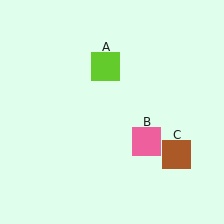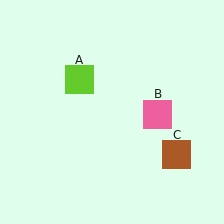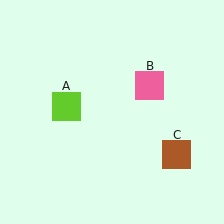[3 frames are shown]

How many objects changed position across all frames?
2 objects changed position: lime square (object A), pink square (object B).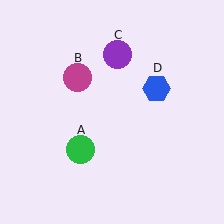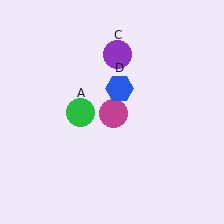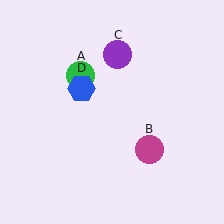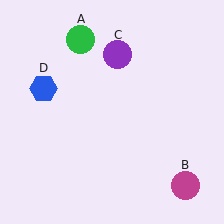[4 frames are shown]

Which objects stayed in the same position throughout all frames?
Purple circle (object C) remained stationary.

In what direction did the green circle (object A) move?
The green circle (object A) moved up.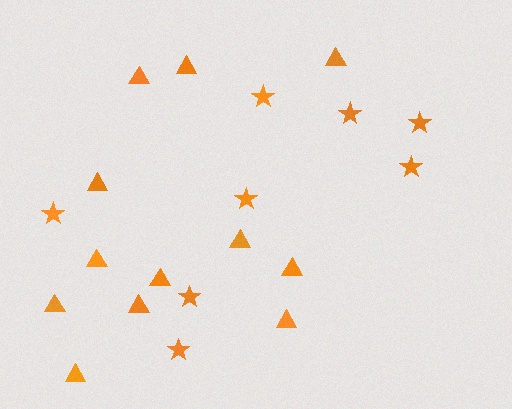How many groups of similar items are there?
There are 2 groups: one group of stars (8) and one group of triangles (12).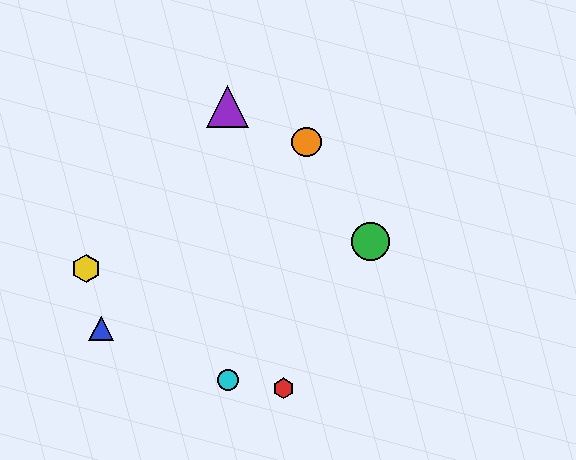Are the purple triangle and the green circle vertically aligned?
No, the purple triangle is at x≈228 and the green circle is at x≈371.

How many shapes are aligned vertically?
2 shapes (the purple triangle, the cyan circle) are aligned vertically.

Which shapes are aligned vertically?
The purple triangle, the cyan circle are aligned vertically.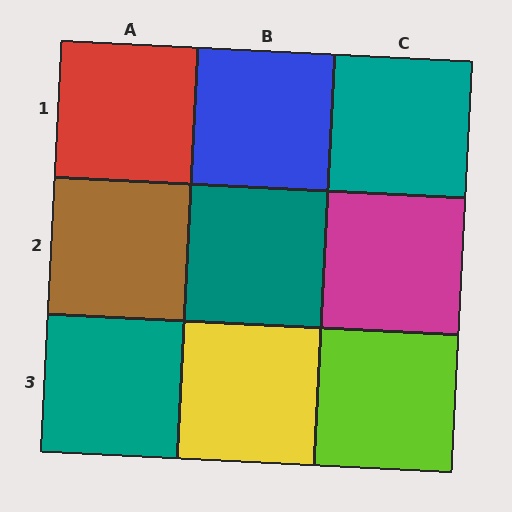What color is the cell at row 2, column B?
Teal.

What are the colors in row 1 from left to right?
Red, blue, teal.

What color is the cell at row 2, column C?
Magenta.